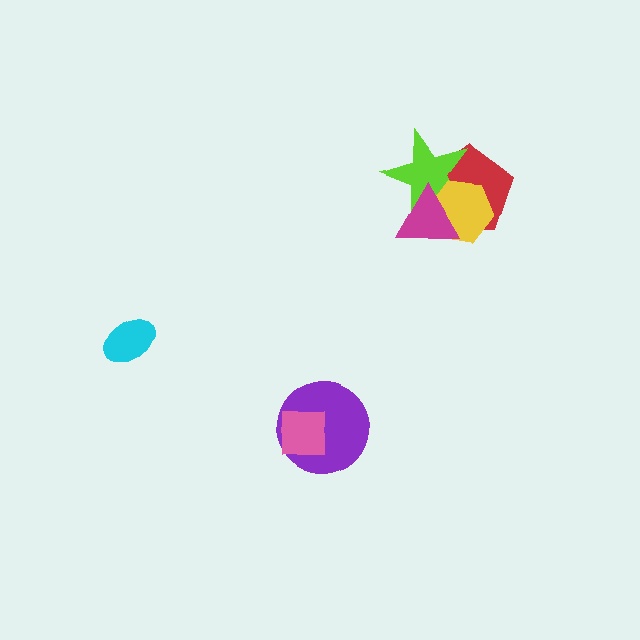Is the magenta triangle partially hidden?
No, no other shape covers it.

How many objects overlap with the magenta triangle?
3 objects overlap with the magenta triangle.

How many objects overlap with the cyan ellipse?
0 objects overlap with the cyan ellipse.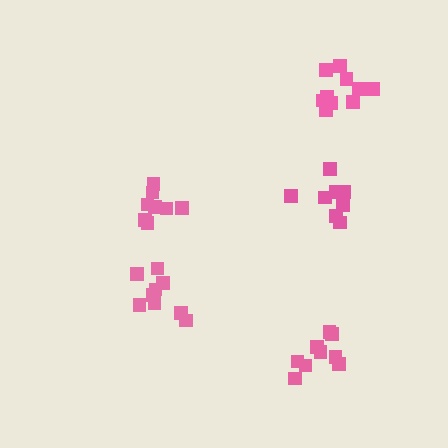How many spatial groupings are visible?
There are 5 spatial groupings.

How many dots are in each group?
Group 1: 9 dots, Group 2: 9 dots, Group 3: 9 dots, Group 4: 10 dots, Group 5: 8 dots (45 total).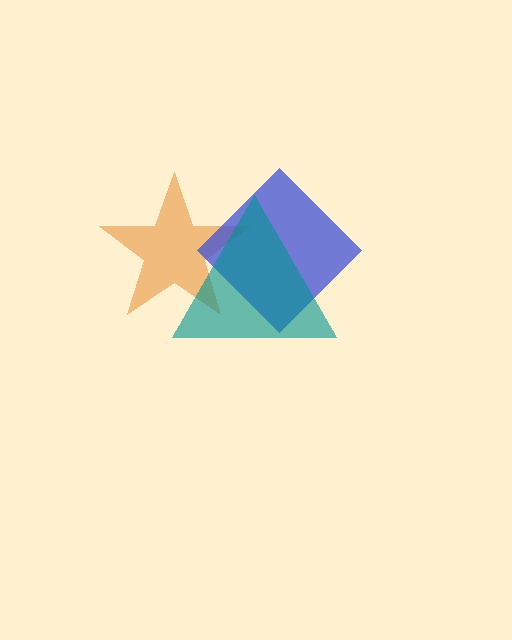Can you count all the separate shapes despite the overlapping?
Yes, there are 3 separate shapes.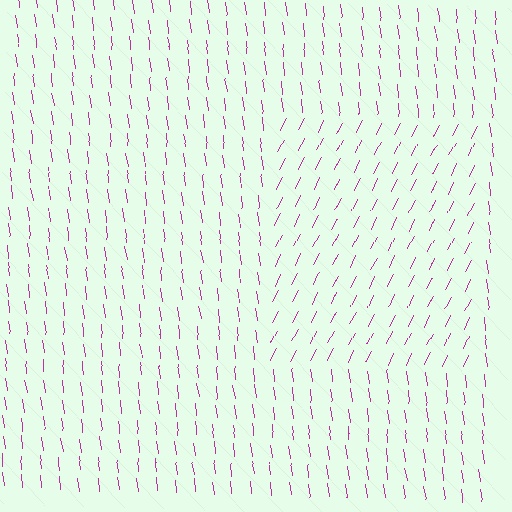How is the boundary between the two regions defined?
The boundary is defined purely by a change in line orientation (approximately 34 degrees difference). All lines are the same color and thickness.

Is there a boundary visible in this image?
Yes, there is a texture boundary formed by a change in line orientation.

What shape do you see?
I see a rectangle.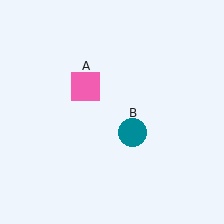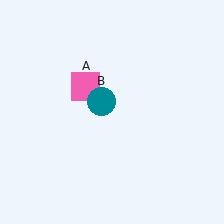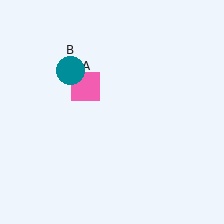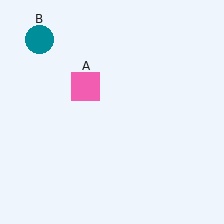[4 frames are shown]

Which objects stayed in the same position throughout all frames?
Pink square (object A) remained stationary.